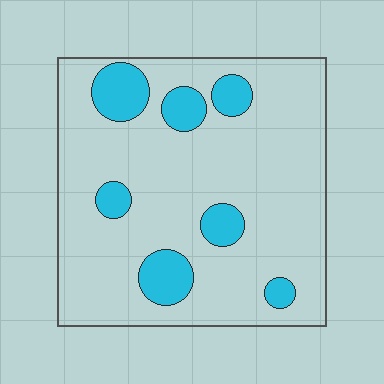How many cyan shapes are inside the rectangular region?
7.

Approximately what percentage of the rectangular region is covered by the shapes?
Approximately 15%.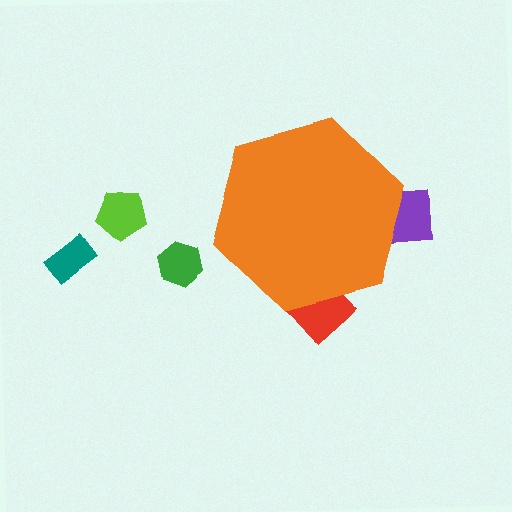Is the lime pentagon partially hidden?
No, the lime pentagon is fully visible.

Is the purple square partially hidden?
Yes, the purple square is partially hidden behind the orange hexagon.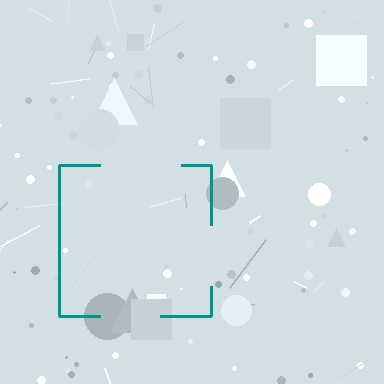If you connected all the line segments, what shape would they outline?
They would outline a square.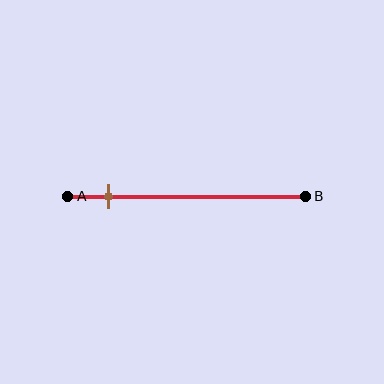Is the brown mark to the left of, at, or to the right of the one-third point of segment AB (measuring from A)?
The brown mark is to the left of the one-third point of segment AB.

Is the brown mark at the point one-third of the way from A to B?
No, the mark is at about 15% from A, not at the 33% one-third point.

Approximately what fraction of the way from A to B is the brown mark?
The brown mark is approximately 15% of the way from A to B.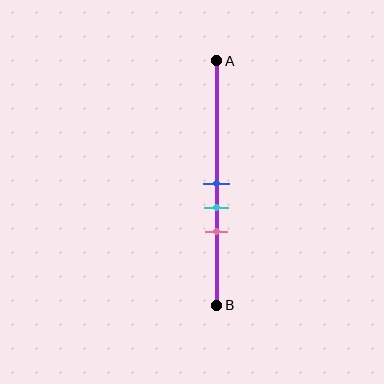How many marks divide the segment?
There are 3 marks dividing the segment.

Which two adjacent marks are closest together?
The blue and cyan marks are the closest adjacent pair.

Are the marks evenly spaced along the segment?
Yes, the marks are approximately evenly spaced.